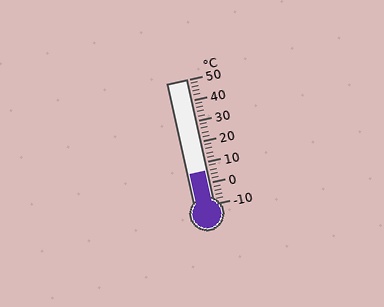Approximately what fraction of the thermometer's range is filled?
The thermometer is filled to approximately 25% of its range.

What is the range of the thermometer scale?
The thermometer scale ranges from -10°C to 50°C.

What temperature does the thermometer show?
The thermometer shows approximately 6°C.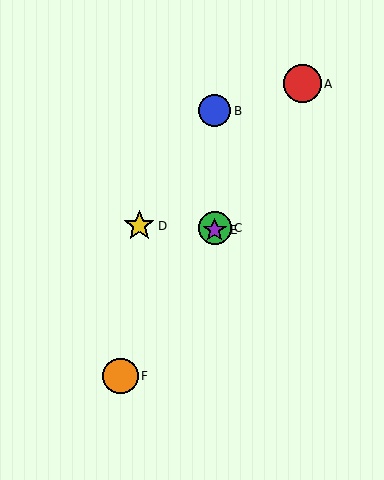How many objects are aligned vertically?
3 objects (B, C, E) are aligned vertically.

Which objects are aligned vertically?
Objects B, C, E are aligned vertically.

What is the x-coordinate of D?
Object D is at x≈139.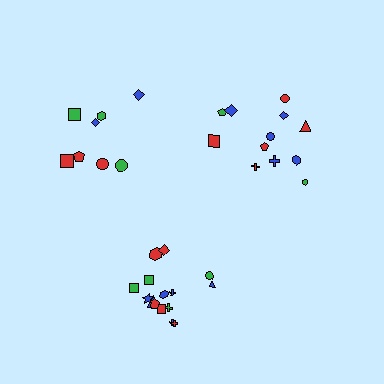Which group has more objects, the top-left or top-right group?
The top-right group.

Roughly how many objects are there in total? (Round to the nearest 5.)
Roughly 35 objects in total.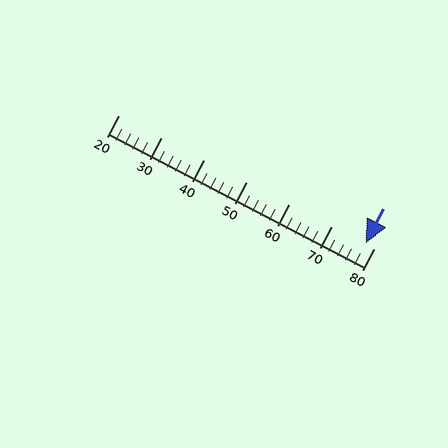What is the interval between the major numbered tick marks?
The major tick marks are spaced 10 units apart.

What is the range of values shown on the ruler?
The ruler shows values from 20 to 80.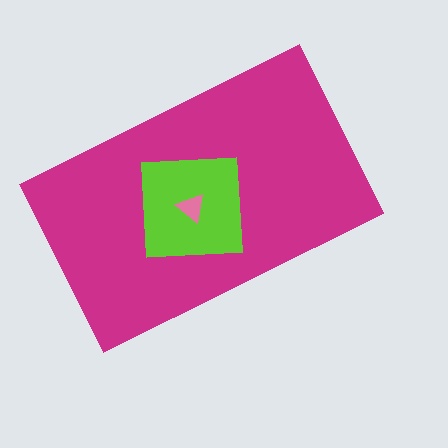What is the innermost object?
The pink triangle.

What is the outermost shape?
The magenta rectangle.